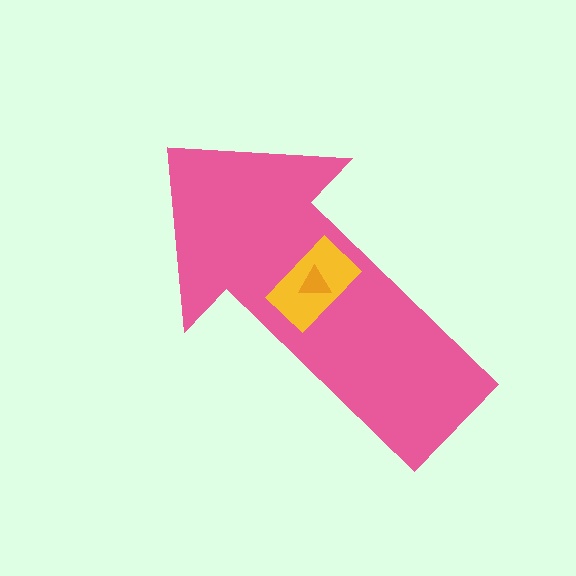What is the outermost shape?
The pink arrow.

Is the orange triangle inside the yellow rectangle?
Yes.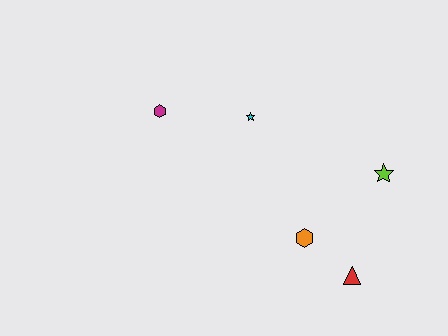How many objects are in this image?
There are 5 objects.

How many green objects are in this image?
There are no green objects.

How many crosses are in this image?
There are no crosses.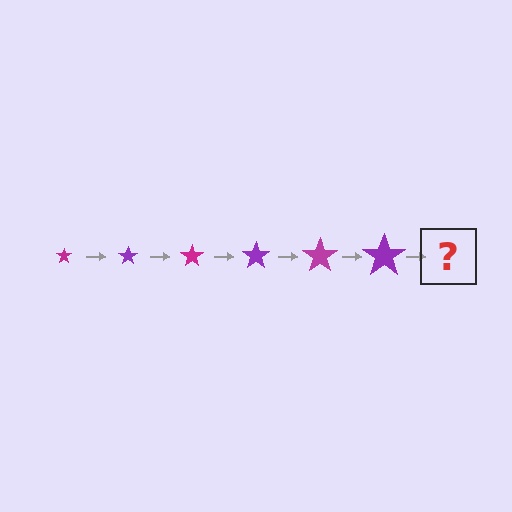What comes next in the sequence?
The next element should be a magenta star, larger than the previous one.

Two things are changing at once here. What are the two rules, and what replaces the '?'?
The two rules are that the star grows larger each step and the color cycles through magenta and purple. The '?' should be a magenta star, larger than the previous one.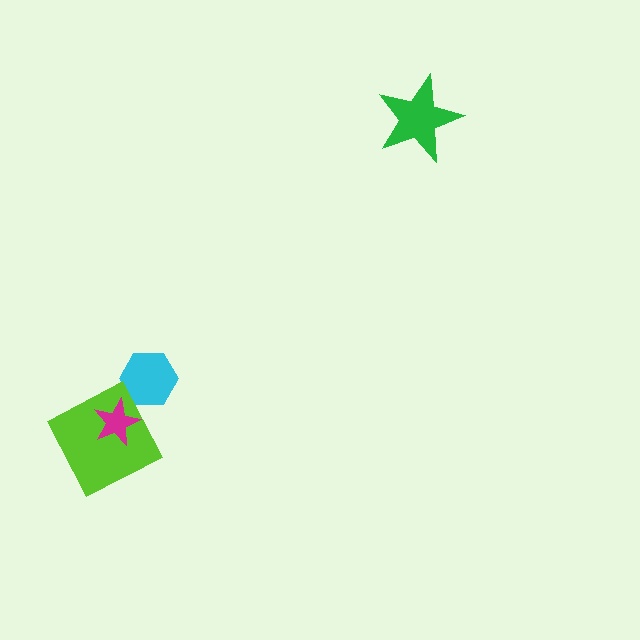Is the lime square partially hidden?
Yes, it is partially covered by another shape.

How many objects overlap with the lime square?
1 object overlaps with the lime square.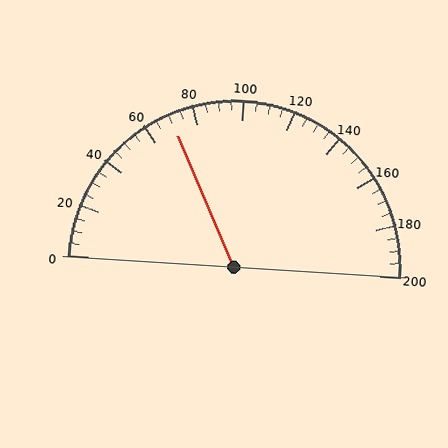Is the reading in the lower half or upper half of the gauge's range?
The reading is in the lower half of the range (0 to 200).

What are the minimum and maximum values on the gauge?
The gauge ranges from 0 to 200.